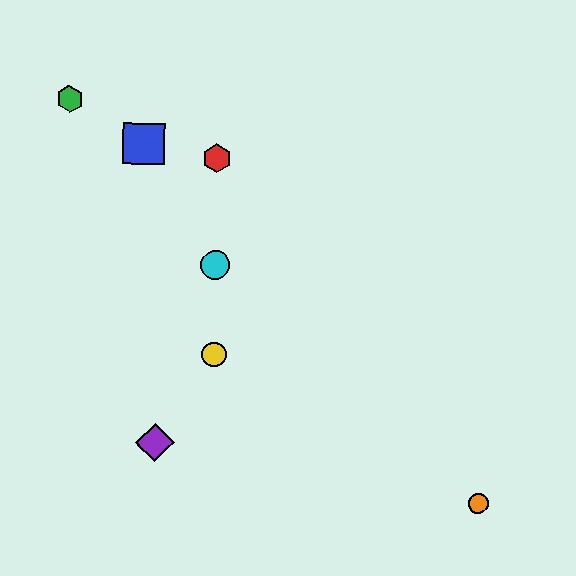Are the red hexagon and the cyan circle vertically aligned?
Yes, both are at x≈217.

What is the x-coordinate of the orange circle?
The orange circle is at x≈478.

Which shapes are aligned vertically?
The red hexagon, the yellow circle, the cyan circle are aligned vertically.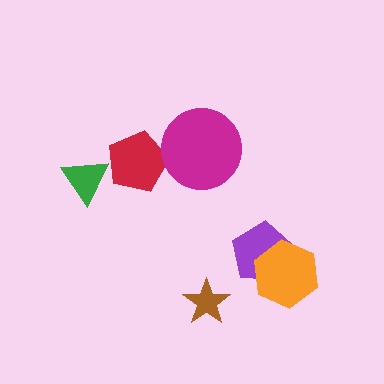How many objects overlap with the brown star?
0 objects overlap with the brown star.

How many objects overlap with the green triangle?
0 objects overlap with the green triangle.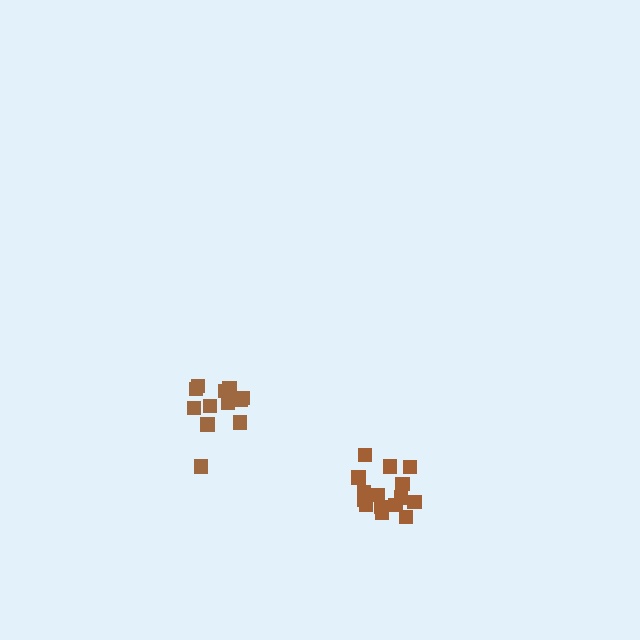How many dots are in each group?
Group 1: 12 dots, Group 2: 15 dots (27 total).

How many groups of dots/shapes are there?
There are 2 groups.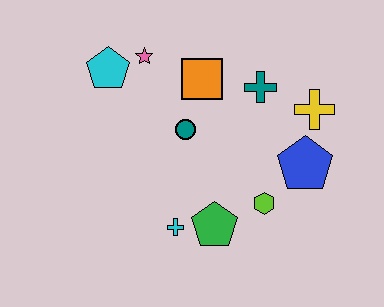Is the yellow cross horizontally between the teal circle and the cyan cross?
No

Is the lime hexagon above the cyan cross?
Yes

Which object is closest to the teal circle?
The orange square is closest to the teal circle.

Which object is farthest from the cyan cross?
The yellow cross is farthest from the cyan cross.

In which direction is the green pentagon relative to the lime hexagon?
The green pentagon is to the left of the lime hexagon.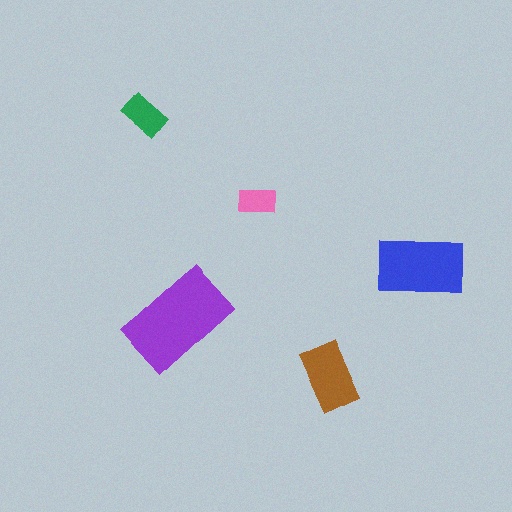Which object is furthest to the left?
The green rectangle is leftmost.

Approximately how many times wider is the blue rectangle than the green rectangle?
About 2 times wider.